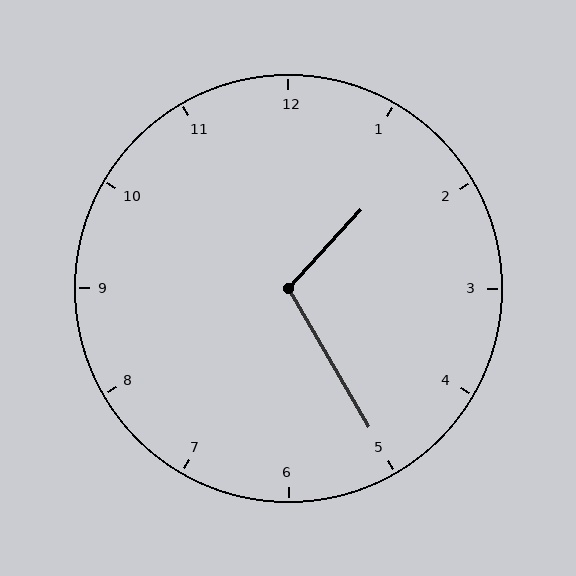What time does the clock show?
1:25.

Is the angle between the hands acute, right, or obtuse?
It is obtuse.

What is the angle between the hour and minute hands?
Approximately 108 degrees.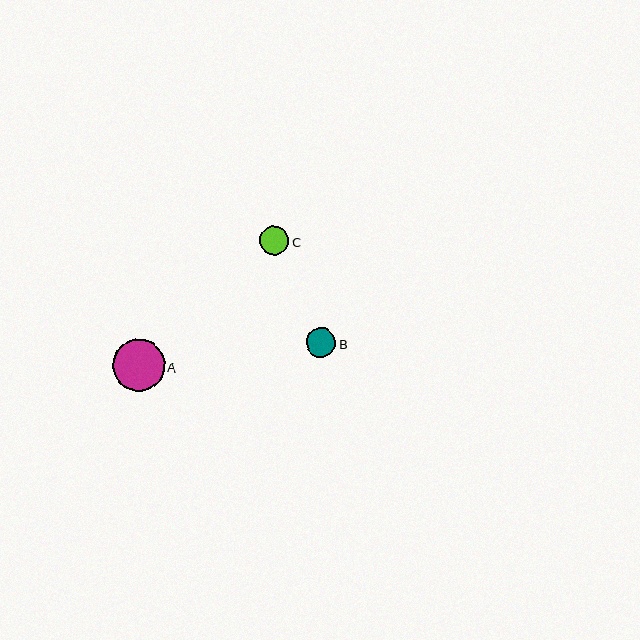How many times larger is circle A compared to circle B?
Circle A is approximately 1.8 times the size of circle B.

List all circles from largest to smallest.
From largest to smallest: A, B, C.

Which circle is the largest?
Circle A is the largest with a size of approximately 52 pixels.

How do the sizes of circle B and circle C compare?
Circle B and circle C are approximately the same size.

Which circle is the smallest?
Circle C is the smallest with a size of approximately 29 pixels.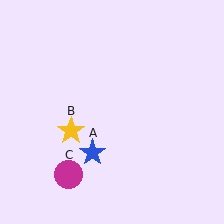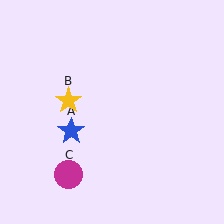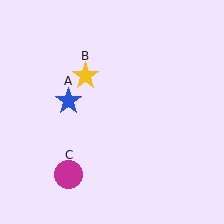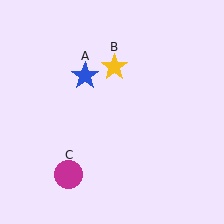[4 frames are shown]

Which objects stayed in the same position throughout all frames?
Magenta circle (object C) remained stationary.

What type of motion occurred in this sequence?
The blue star (object A), yellow star (object B) rotated clockwise around the center of the scene.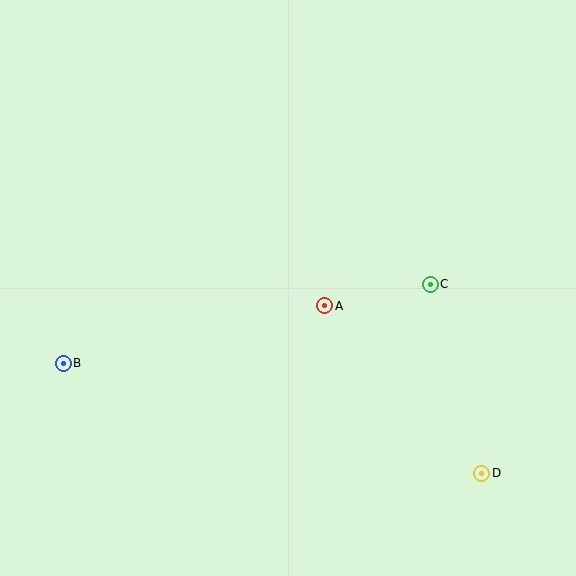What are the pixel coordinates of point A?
Point A is at (325, 306).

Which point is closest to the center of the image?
Point A at (325, 306) is closest to the center.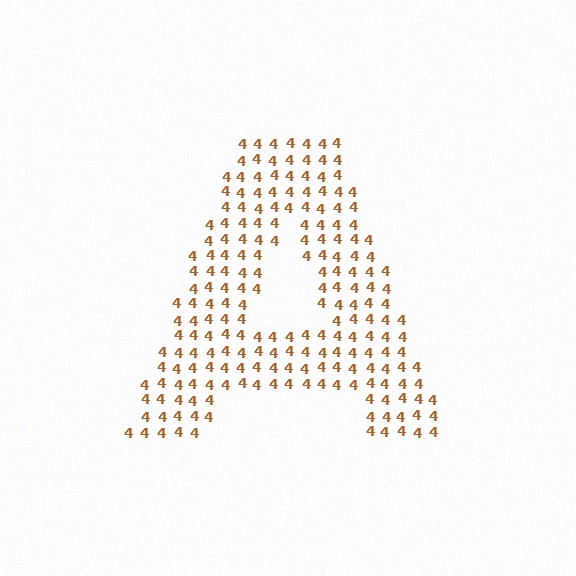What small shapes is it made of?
It is made of small digit 4's.